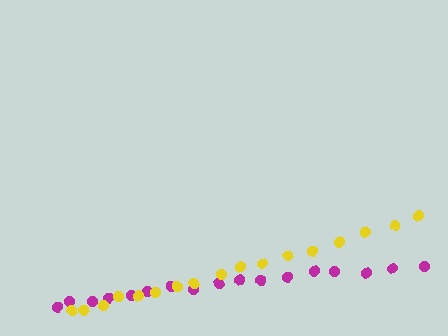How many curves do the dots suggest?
There are 2 distinct paths.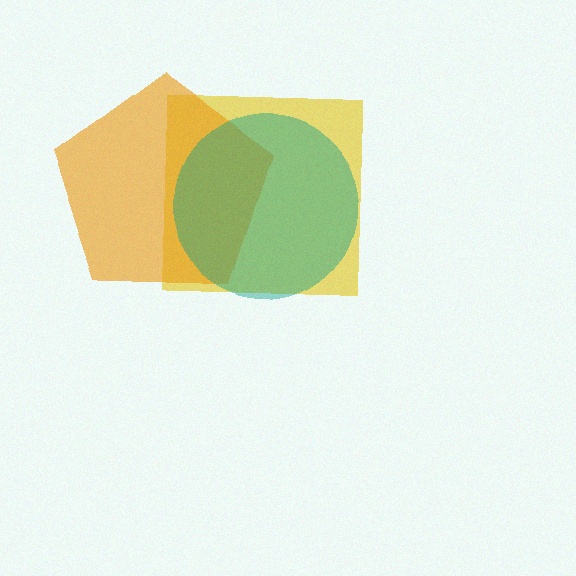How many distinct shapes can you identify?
There are 3 distinct shapes: a yellow square, an orange pentagon, a teal circle.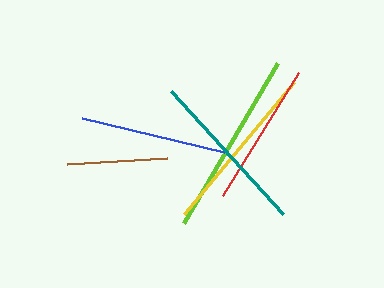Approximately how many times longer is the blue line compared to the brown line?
The blue line is approximately 1.5 times the length of the brown line.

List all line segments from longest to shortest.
From longest to shortest: lime, yellow, teal, blue, red, brown.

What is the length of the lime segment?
The lime segment is approximately 185 pixels long.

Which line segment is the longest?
The lime line is the longest at approximately 185 pixels.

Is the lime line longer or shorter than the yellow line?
The lime line is longer than the yellow line.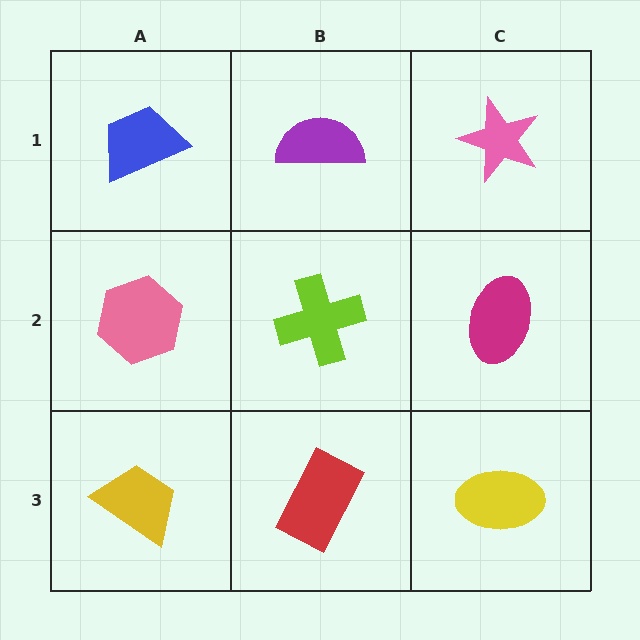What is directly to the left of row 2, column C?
A lime cross.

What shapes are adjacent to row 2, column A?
A blue trapezoid (row 1, column A), a yellow trapezoid (row 3, column A), a lime cross (row 2, column B).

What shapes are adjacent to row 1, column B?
A lime cross (row 2, column B), a blue trapezoid (row 1, column A), a pink star (row 1, column C).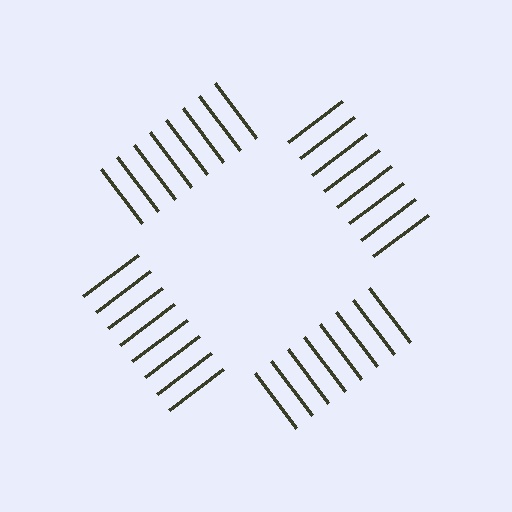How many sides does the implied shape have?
4 sides — the line-ends trace a square.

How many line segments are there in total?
32 — 8 along each of the 4 edges.